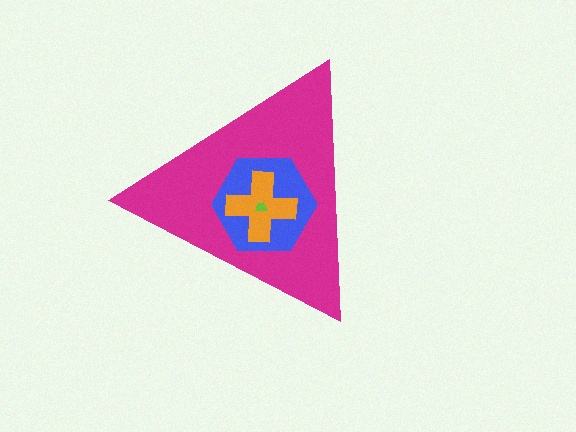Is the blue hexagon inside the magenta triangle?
Yes.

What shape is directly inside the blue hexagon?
The orange cross.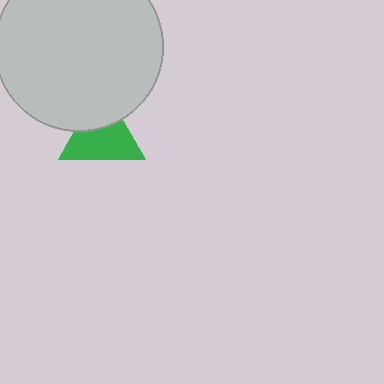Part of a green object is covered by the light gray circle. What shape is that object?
It is a triangle.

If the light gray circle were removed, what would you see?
You would see the complete green triangle.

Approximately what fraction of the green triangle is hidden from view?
Roughly 35% of the green triangle is hidden behind the light gray circle.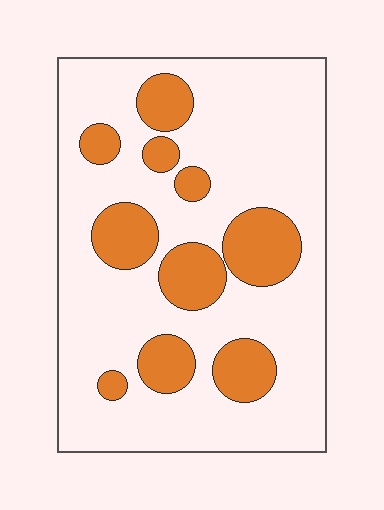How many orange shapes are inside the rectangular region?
10.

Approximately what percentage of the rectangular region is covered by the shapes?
Approximately 25%.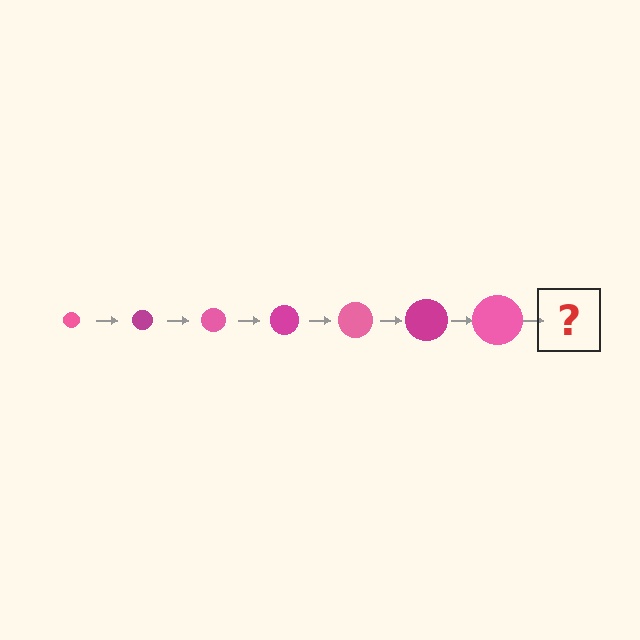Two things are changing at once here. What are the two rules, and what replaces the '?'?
The two rules are that the circle grows larger each step and the color cycles through pink and magenta. The '?' should be a magenta circle, larger than the previous one.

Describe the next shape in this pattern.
It should be a magenta circle, larger than the previous one.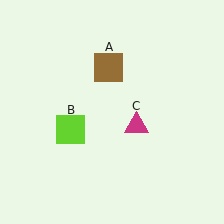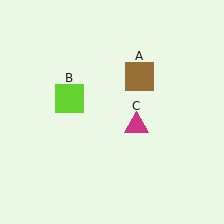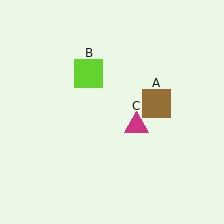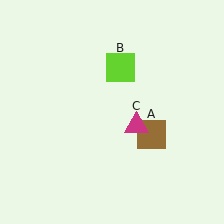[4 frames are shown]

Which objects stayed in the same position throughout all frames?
Magenta triangle (object C) remained stationary.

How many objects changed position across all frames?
2 objects changed position: brown square (object A), lime square (object B).